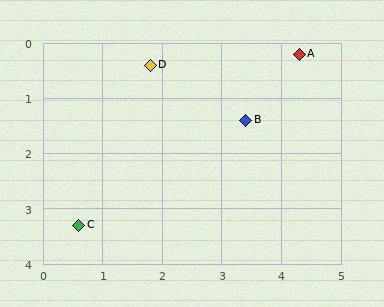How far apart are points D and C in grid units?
Points D and C are about 3.1 grid units apart.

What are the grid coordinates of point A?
Point A is at approximately (4.3, 0.2).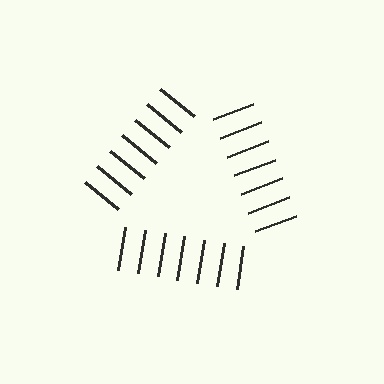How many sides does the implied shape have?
3 sides — the line-ends trace a triangle.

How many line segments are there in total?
21 — 7 along each of the 3 edges.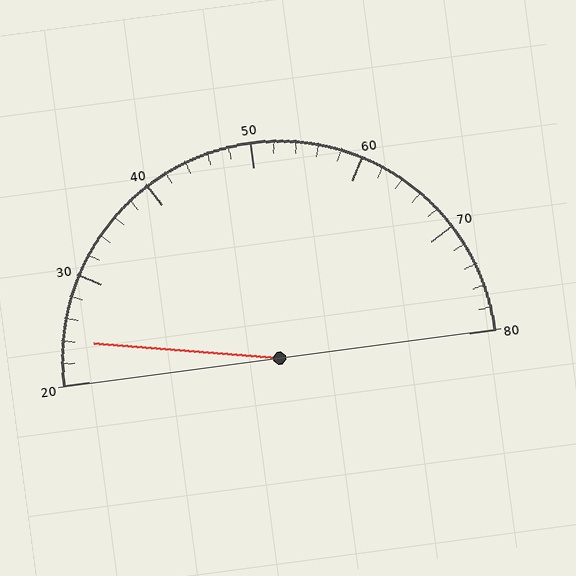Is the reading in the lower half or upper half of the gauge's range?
The reading is in the lower half of the range (20 to 80).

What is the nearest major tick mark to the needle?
The nearest major tick mark is 20.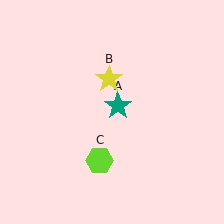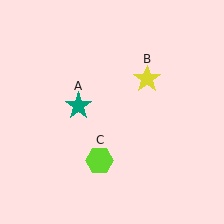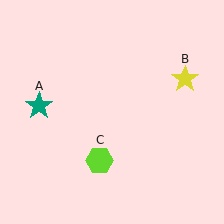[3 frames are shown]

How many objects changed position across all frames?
2 objects changed position: teal star (object A), yellow star (object B).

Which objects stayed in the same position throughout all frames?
Lime hexagon (object C) remained stationary.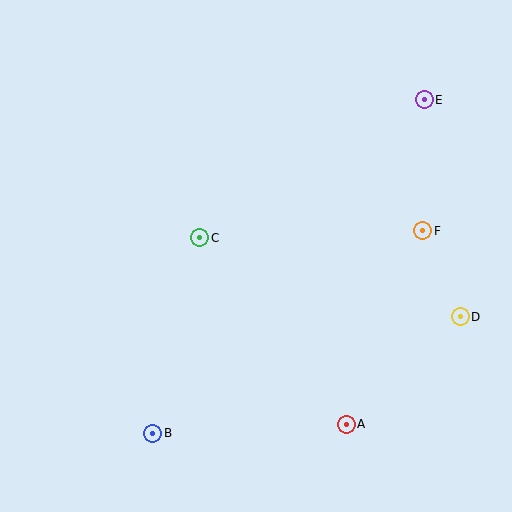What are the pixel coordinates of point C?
Point C is at (200, 238).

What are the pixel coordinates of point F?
Point F is at (423, 231).